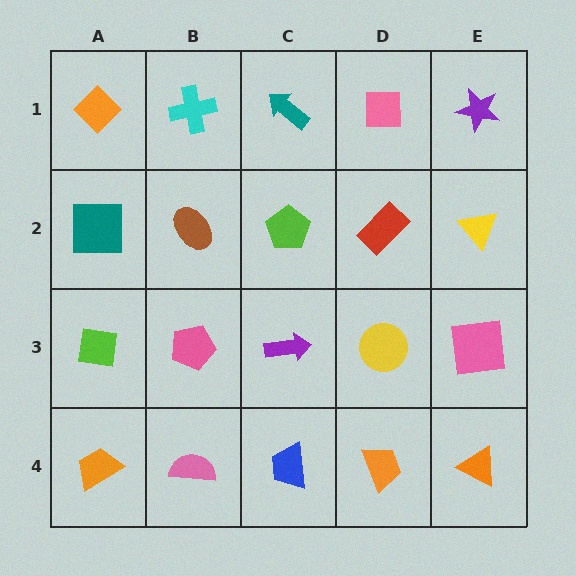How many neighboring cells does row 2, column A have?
3.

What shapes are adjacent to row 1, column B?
A brown ellipse (row 2, column B), an orange diamond (row 1, column A), a teal arrow (row 1, column C).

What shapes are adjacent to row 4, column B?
A pink pentagon (row 3, column B), an orange trapezoid (row 4, column A), a blue trapezoid (row 4, column C).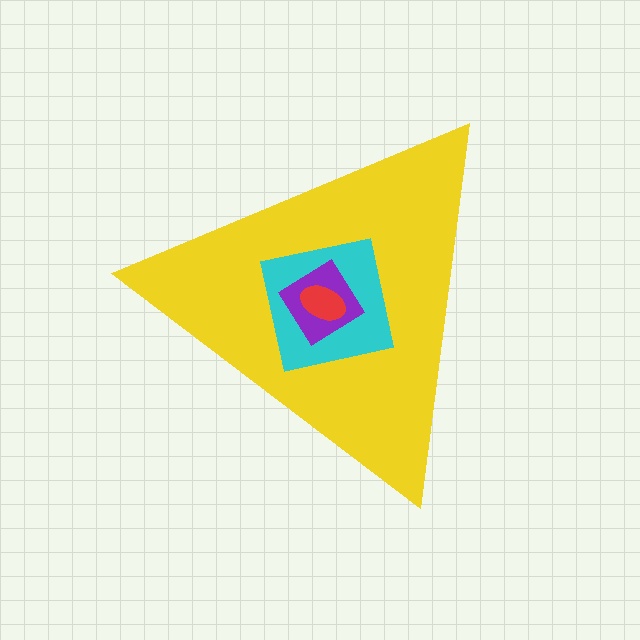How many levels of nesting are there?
4.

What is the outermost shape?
The yellow triangle.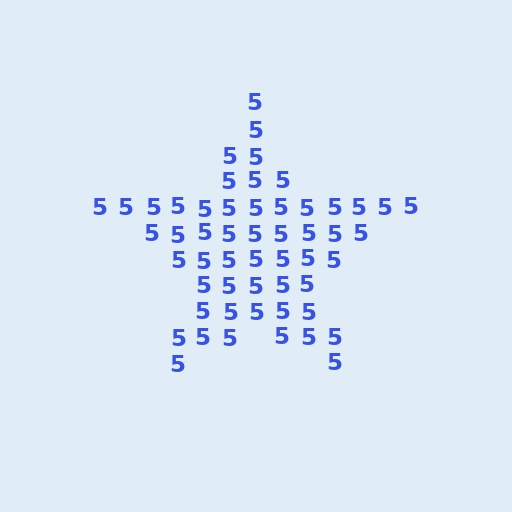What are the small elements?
The small elements are digit 5's.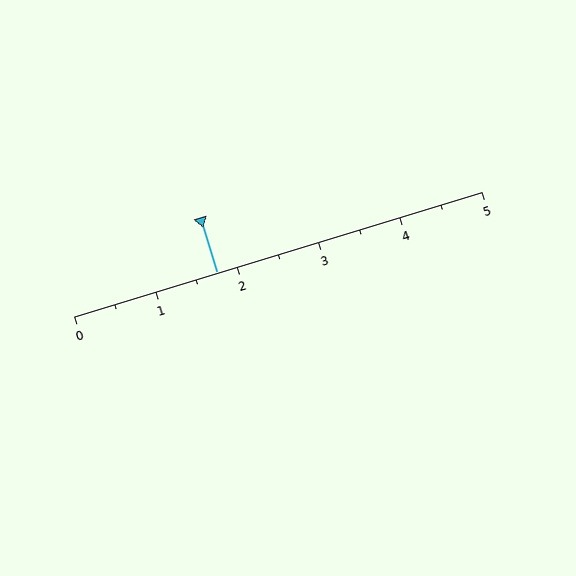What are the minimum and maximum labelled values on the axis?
The axis runs from 0 to 5.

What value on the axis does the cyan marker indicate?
The marker indicates approximately 1.8.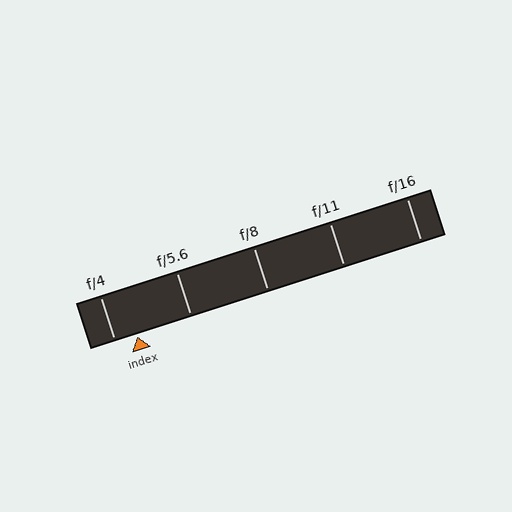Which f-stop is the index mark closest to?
The index mark is closest to f/4.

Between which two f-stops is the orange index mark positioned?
The index mark is between f/4 and f/5.6.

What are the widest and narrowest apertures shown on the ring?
The widest aperture shown is f/4 and the narrowest is f/16.